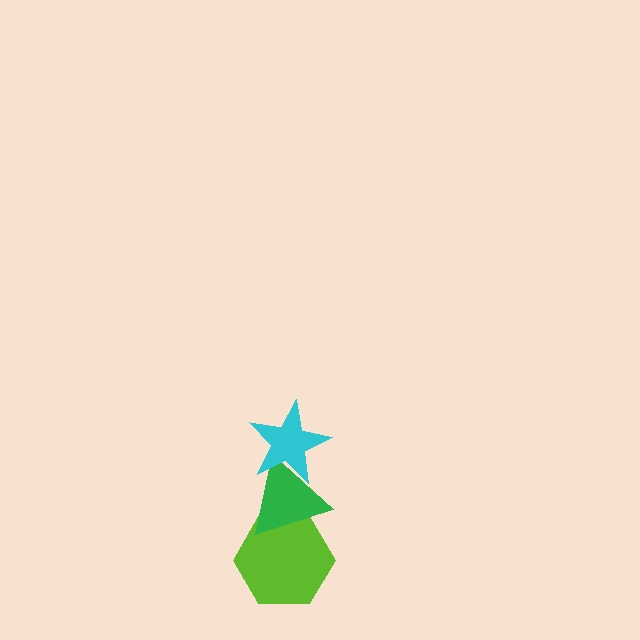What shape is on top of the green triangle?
The cyan star is on top of the green triangle.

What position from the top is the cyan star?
The cyan star is 1st from the top.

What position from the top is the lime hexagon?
The lime hexagon is 3rd from the top.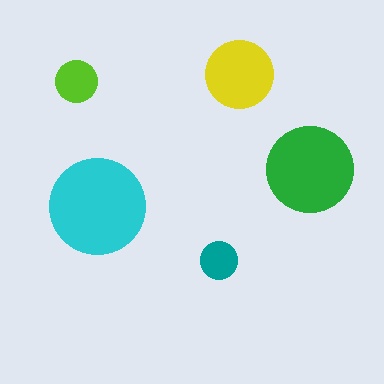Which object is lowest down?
The teal circle is bottommost.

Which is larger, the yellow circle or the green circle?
The green one.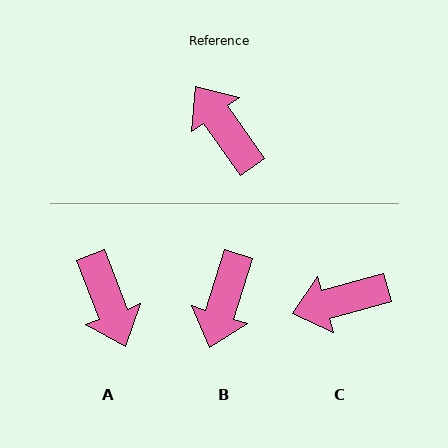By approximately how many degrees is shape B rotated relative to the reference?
Approximately 127 degrees counter-clockwise.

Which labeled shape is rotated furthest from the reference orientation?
A, about 166 degrees away.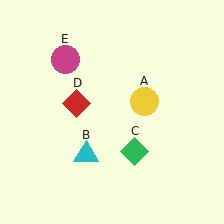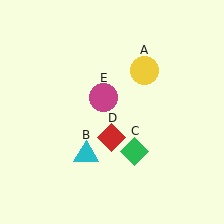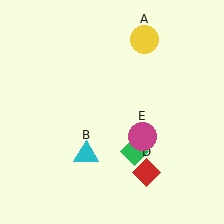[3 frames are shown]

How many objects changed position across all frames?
3 objects changed position: yellow circle (object A), red diamond (object D), magenta circle (object E).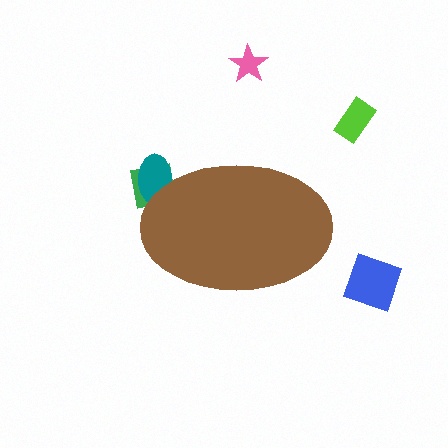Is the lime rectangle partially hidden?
No, the lime rectangle is fully visible.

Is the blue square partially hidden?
No, the blue square is fully visible.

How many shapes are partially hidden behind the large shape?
2 shapes are partially hidden.